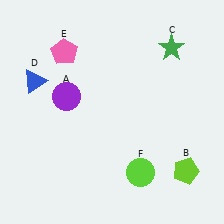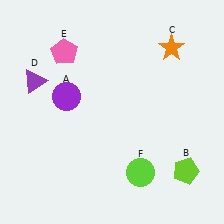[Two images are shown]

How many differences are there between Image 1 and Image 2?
There are 2 differences between the two images.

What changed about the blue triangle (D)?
In Image 1, D is blue. In Image 2, it changed to purple.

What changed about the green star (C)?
In Image 1, C is green. In Image 2, it changed to orange.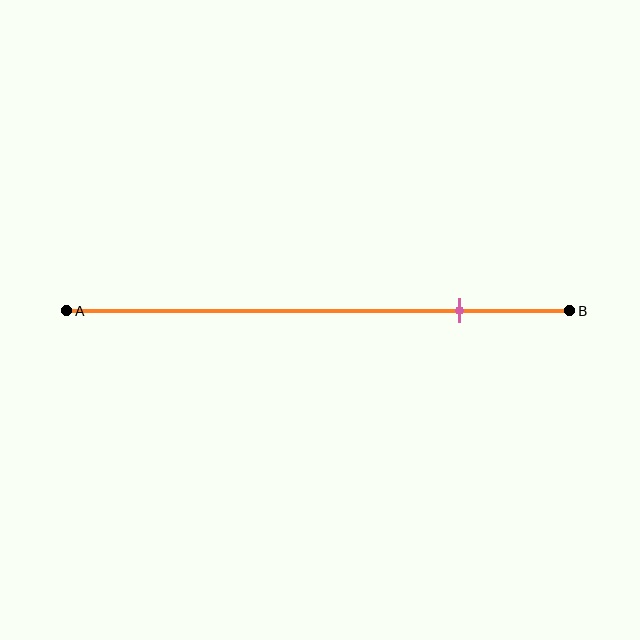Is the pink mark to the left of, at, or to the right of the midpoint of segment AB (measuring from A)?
The pink mark is to the right of the midpoint of segment AB.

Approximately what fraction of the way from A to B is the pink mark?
The pink mark is approximately 80% of the way from A to B.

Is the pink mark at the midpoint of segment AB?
No, the mark is at about 80% from A, not at the 50% midpoint.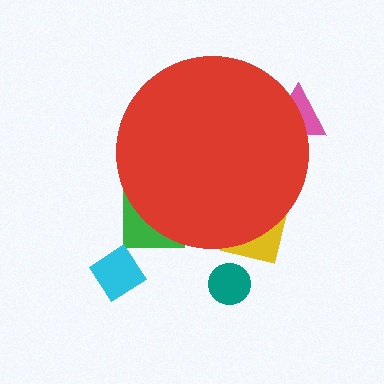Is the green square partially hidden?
Yes, the green square is partially hidden behind the red circle.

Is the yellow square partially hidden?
Yes, the yellow square is partially hidden behind the red circle.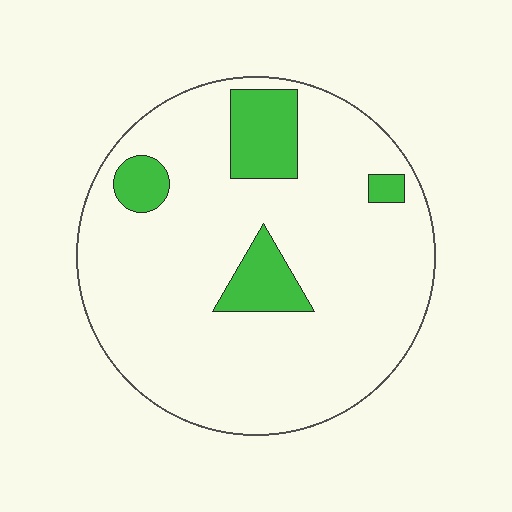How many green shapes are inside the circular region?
4.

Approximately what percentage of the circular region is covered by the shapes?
Approximately 15%.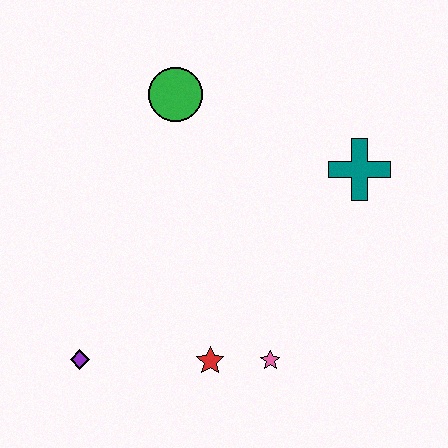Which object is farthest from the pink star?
The green circle is farthest from the pink star.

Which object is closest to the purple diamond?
The red star is closest to the purple diamond.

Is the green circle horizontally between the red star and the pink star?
No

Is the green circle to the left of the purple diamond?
No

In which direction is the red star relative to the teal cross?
The red star is below the teal cross.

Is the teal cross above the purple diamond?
Yes